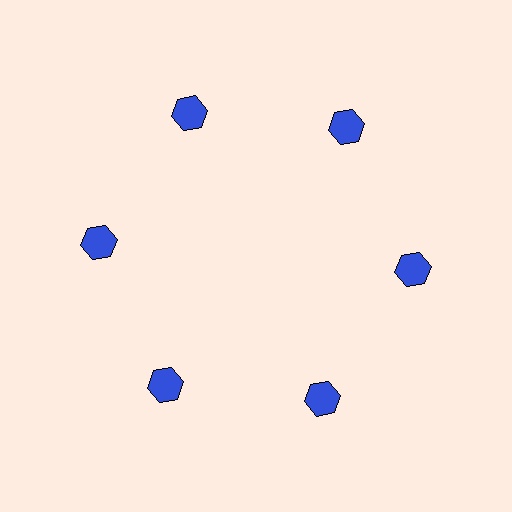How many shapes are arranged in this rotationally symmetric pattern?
There are 6 shapes, arranged in 6 groups of 1.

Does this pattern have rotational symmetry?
Yes, this pattern has 6-fold rotational symmetry. It looks the same after rotating 60 degrees around the center.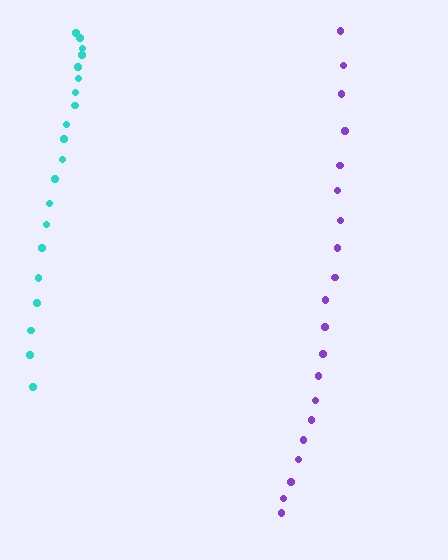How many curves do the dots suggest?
There are 2 distinct paths.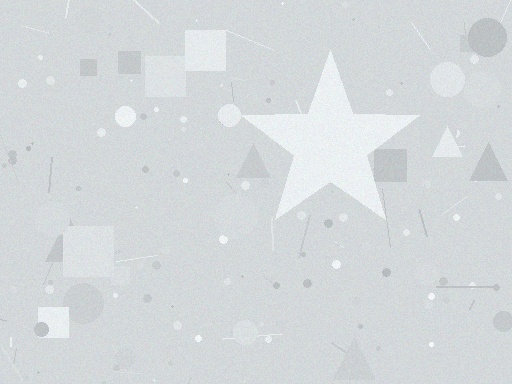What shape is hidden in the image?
A star is hidden in the image.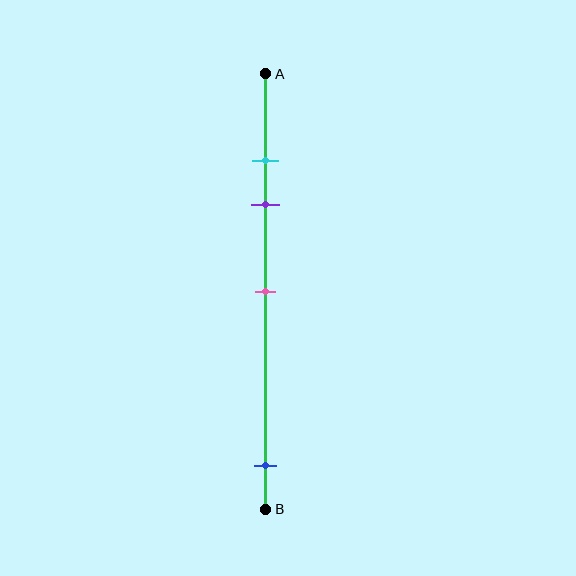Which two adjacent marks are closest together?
The cyan and purple marks are the closest adjacent pair.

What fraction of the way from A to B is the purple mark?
The purple mark is approximately 30% (0.3) of the way from A to B.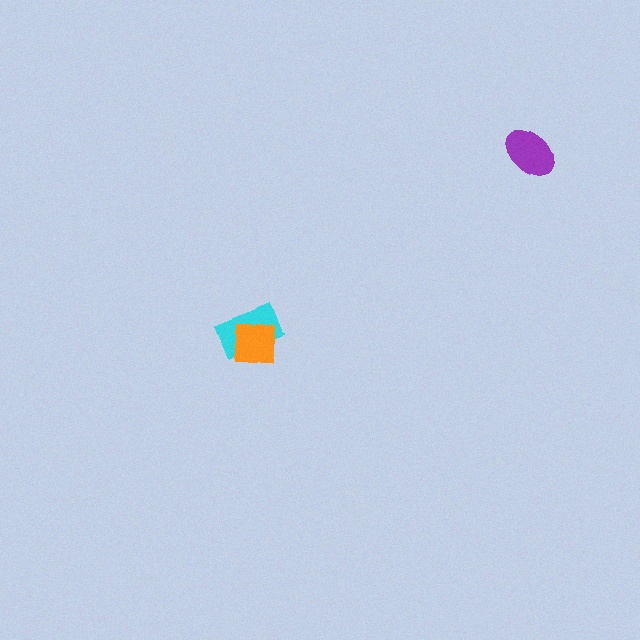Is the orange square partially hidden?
No, no other shape covers it.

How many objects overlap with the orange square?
1 object overlaps with the orange square.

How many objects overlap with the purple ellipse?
0 objects overlap with the purple ellipse.